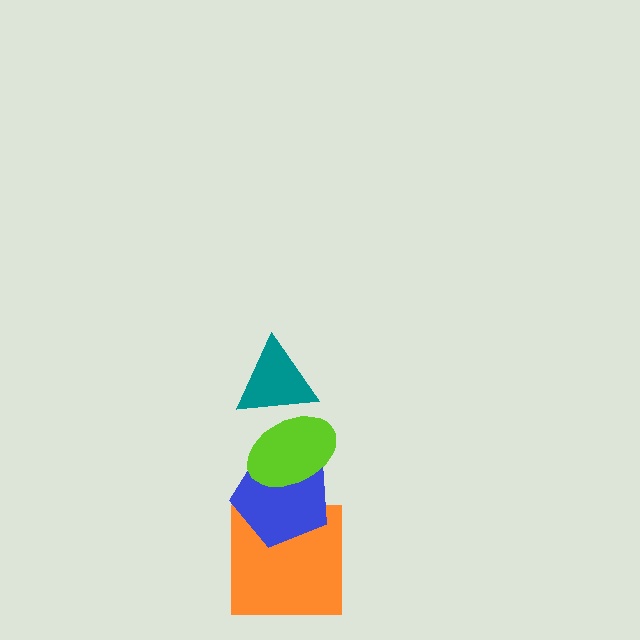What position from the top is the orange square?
The orange square is 4th from the top.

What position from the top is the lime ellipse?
The lime ellipse is 2nd from the top.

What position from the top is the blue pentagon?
The blue pentagon is 3rd from the top.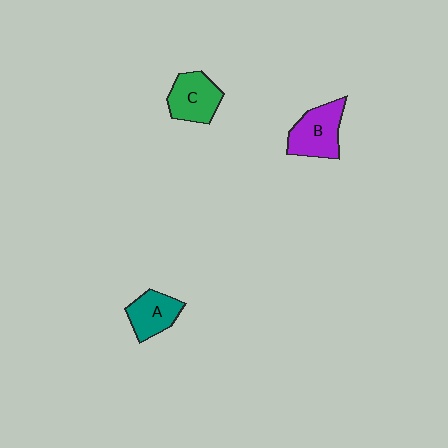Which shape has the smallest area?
Shape A (teal).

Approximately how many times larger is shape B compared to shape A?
Approximately 1.3 times.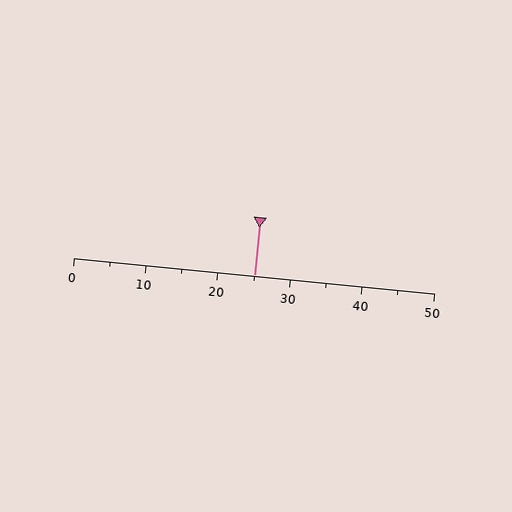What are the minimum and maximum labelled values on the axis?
The axis runs from 0 to 50.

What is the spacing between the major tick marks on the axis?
The major ticks are spaced 10 apart.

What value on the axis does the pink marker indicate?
The marker indicates approximately 25.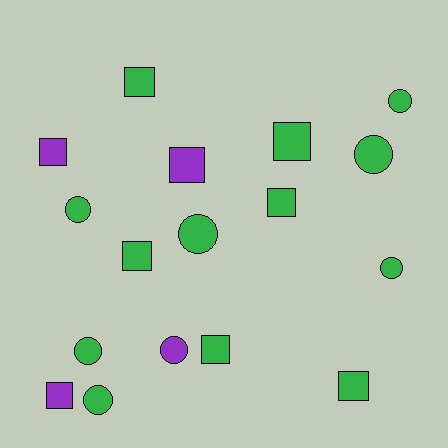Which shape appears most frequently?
Square, with 9 objects.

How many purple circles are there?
There is 1 purple circle.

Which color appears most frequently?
Green, with 13 objects.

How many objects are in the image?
There are 17 objects.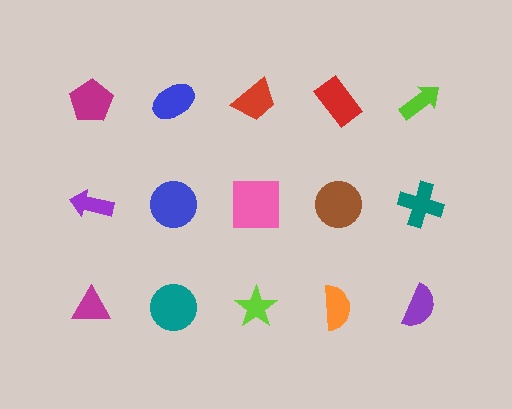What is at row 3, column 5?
A purple semicircle.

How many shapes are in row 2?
5 shapes.